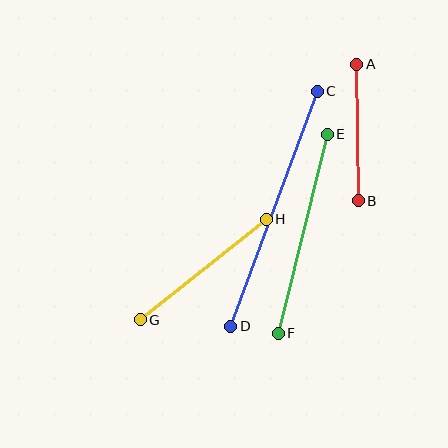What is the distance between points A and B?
The distance is approximately 137 pixels.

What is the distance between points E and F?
The distance is approximately 205 pixels.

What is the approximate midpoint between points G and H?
The midpoint is at approximately (203, 269) pixels.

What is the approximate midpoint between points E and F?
The midpoint is at approximately (303, 234) pixels.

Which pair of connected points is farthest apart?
Points C and D are farthest apart.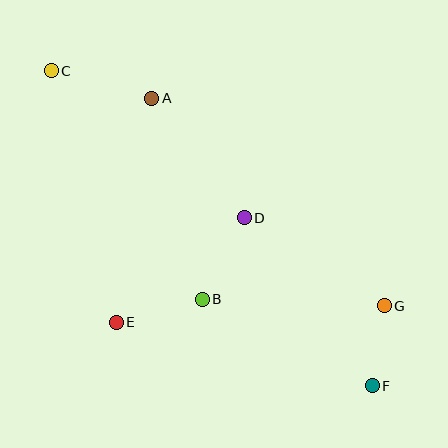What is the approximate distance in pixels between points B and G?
The distance between B and G is approximately 182 pixels.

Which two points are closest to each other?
Points F and G are closest to each other.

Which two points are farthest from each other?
Points C and F are farthest from each other.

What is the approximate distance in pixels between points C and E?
The distance between C and E is approximately 260 pixels.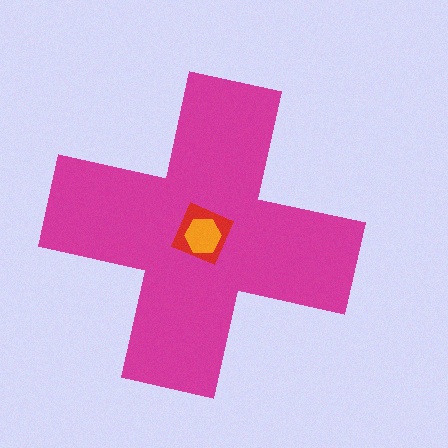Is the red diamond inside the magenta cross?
Yes.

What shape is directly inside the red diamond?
The orange hexagon.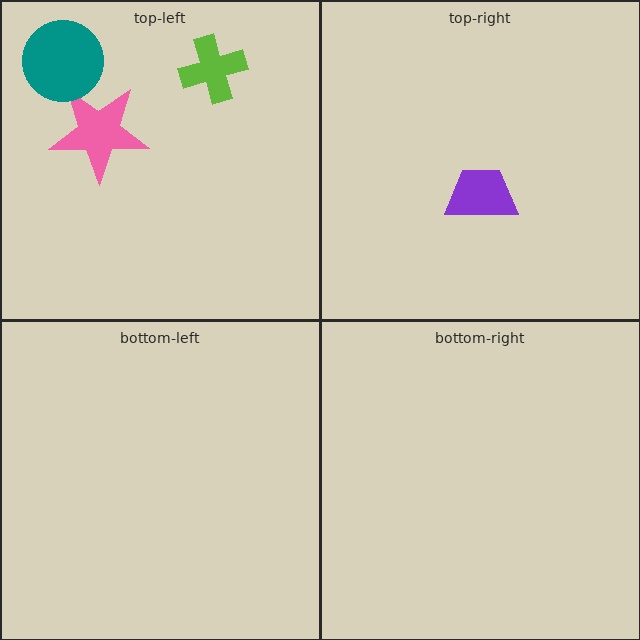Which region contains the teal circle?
The top-left region.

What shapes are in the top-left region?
The pink star, the teal circle, the lime cross.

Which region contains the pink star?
The top-left region.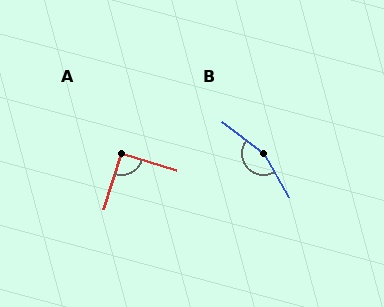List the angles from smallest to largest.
A (91°), B (157°).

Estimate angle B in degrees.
Approximately 157 degrees.